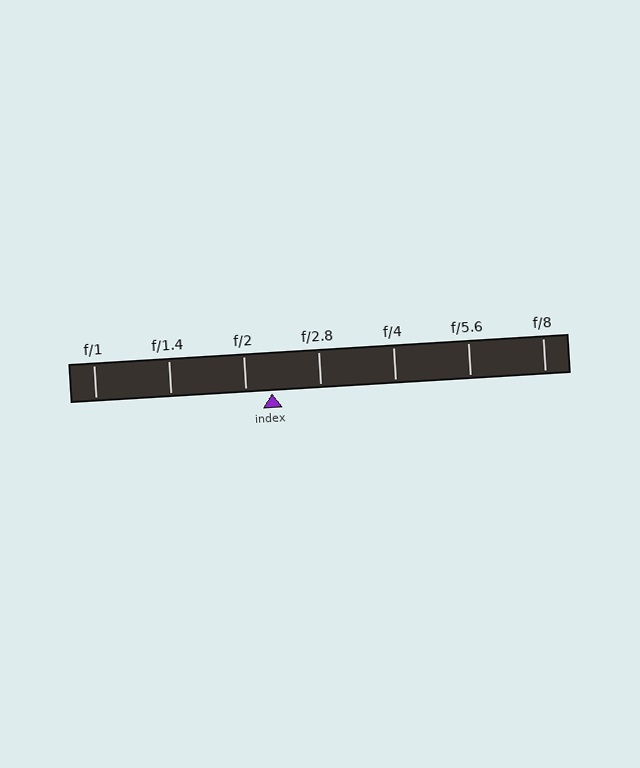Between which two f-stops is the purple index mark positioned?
The index mark is between f/2 and f/2.8.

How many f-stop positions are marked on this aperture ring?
There are 7 f-stop positions marked.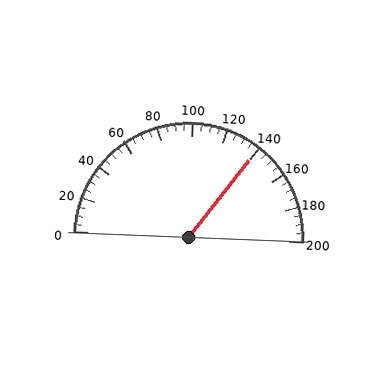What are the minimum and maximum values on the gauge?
The gauge ranges from 0 to 200.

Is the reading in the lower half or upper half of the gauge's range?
The reading is in the upper half of the range (0 to 200).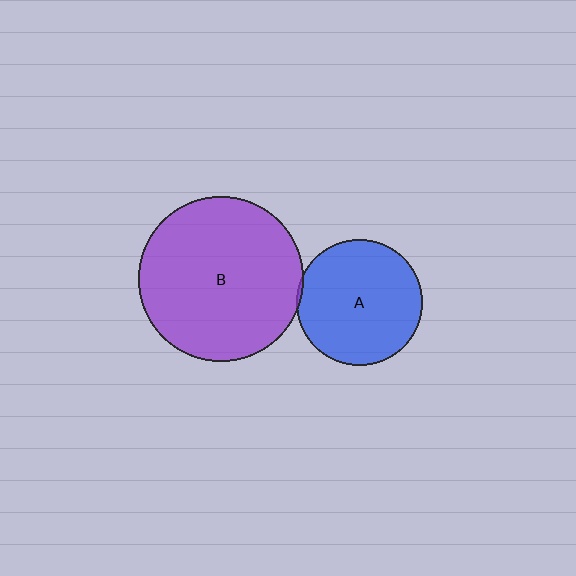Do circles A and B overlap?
Yes.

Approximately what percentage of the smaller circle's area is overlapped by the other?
Approximately 5%.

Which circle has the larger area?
Circle B (purple).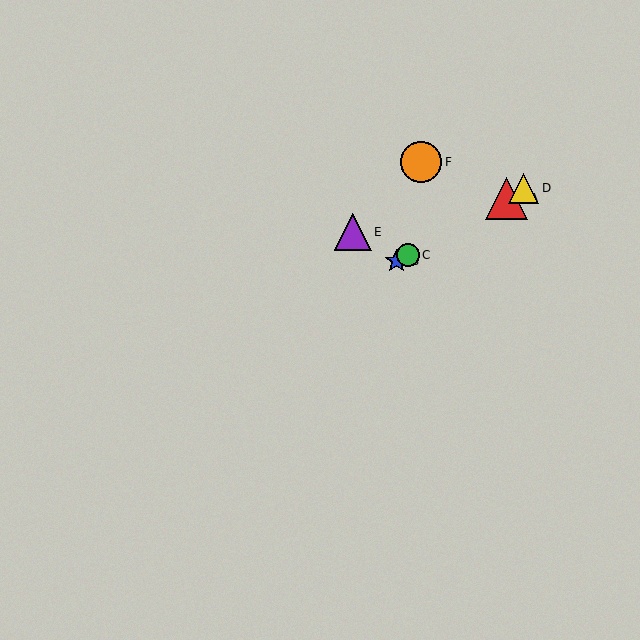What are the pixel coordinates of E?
Object E is at (353, 232).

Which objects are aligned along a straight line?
Objects A, B, C, D are aligned along a straight line.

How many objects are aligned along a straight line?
4 objects (A, B, C, D) are aligned along a straight line.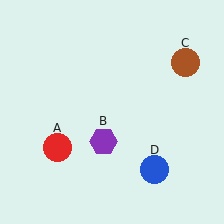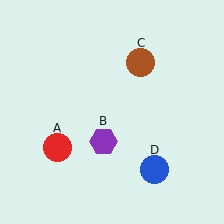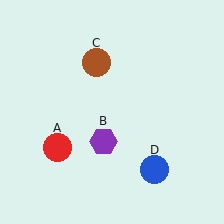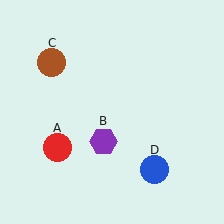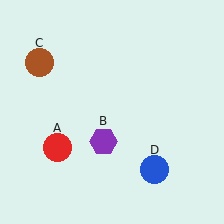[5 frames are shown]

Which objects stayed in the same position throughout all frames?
Red circle (object A) and purple hexagon (object B) and blue circle (object D) remained stationary.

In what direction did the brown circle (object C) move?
The brown circle (object C) moved left.